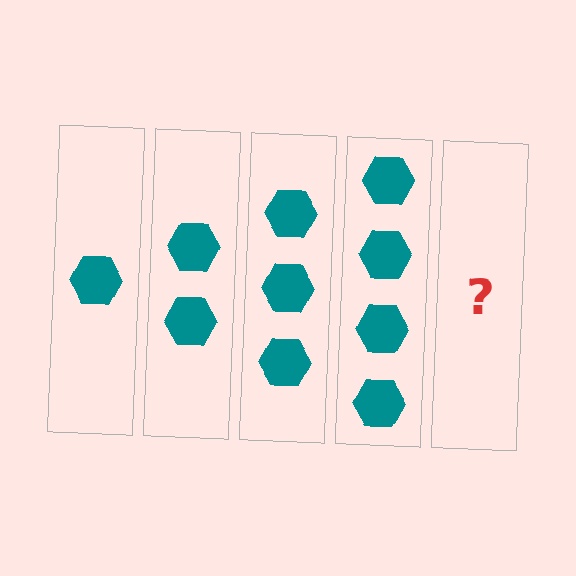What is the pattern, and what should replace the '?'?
The pattern is that each step adds one more hexagon. The '?' should be 5 hexagons.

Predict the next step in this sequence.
The next step is 5 hexagons.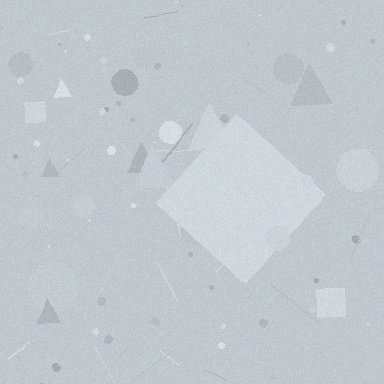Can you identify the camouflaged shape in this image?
The camouflaged shape is a diamond.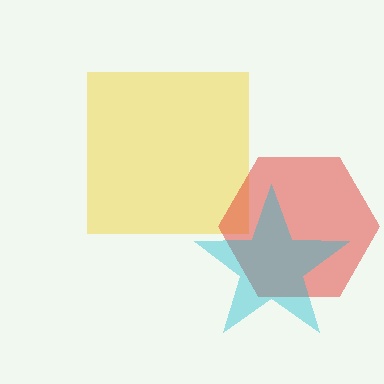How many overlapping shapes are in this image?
There are 3 overlapping shapes in the image.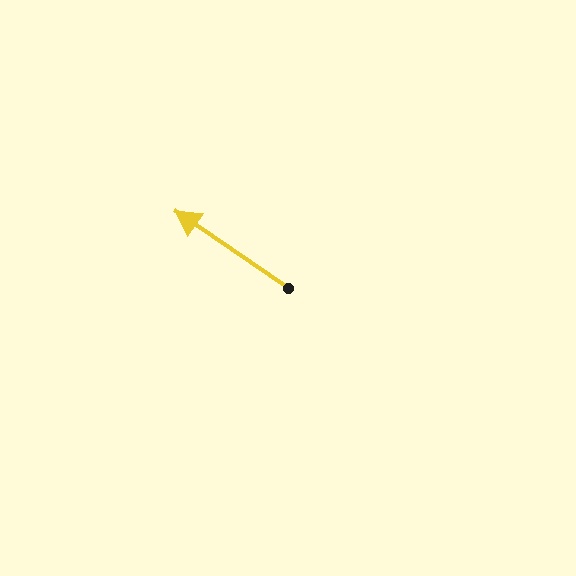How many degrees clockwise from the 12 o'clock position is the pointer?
Approximately 304 degrees.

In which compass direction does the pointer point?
Northwest.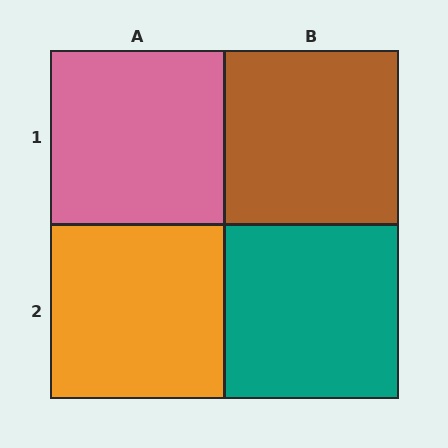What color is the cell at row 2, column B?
Teal.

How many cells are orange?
1 cell is orange.